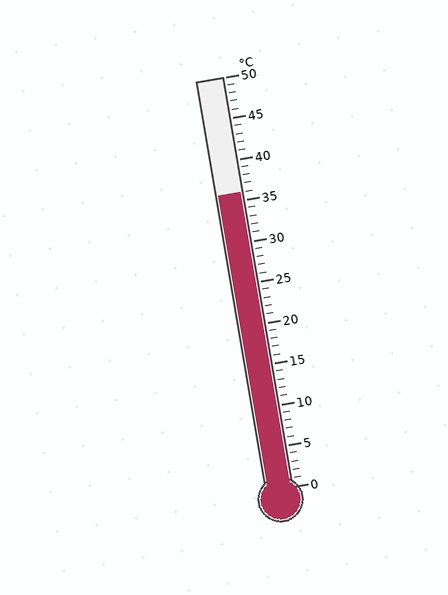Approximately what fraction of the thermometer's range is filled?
The thermometer is filled to approximately 70% of its range.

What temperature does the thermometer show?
The thermometer shows approximately 36°C.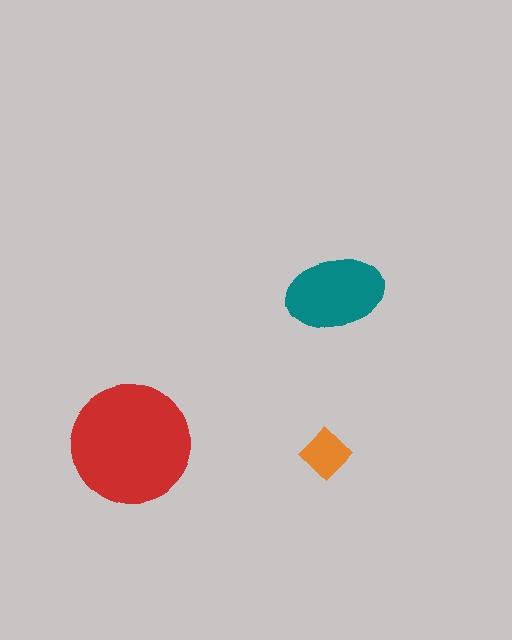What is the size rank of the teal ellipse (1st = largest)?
2nd.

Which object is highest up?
The teal ellipse is topmost.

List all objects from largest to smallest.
The red circle, the teal ellipse, the orange diamond.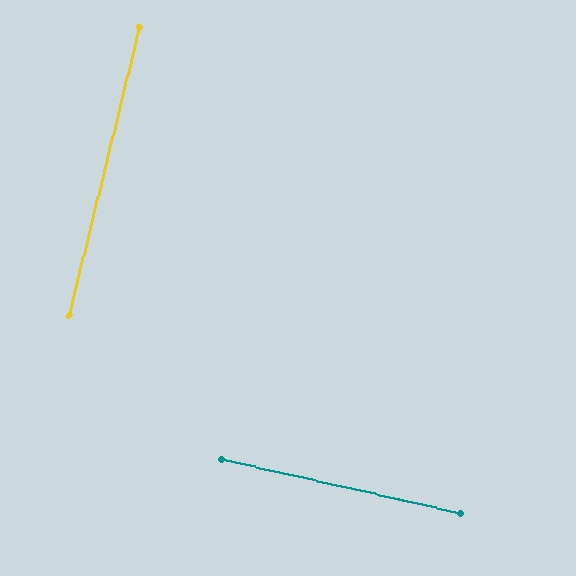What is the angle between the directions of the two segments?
Approximately 89 degrees.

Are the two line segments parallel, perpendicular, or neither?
Perpendicular — they meet at approximately 89°.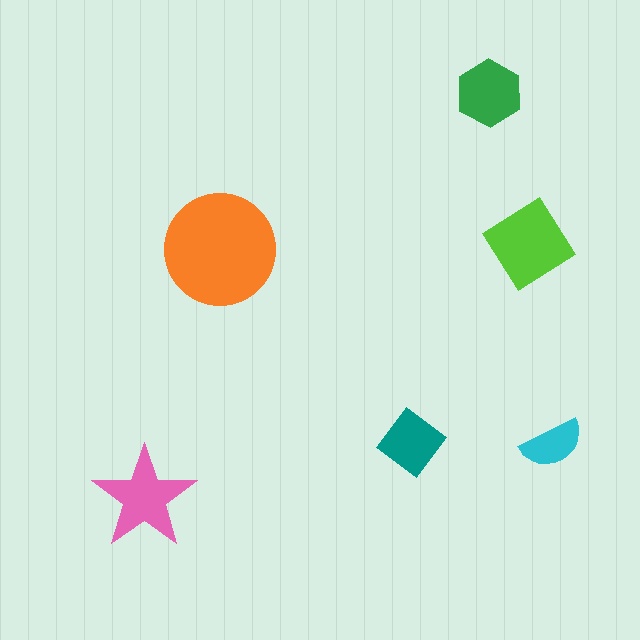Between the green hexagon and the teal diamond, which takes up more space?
The green hexagon.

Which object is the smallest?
The cyan semicircle.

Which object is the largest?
The orange circle.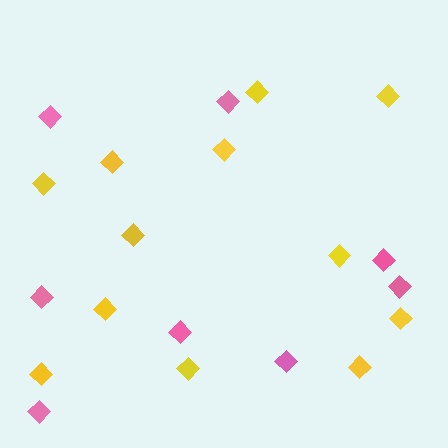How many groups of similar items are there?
There are 2 groups: one group of pink diamonds (8) and one group of yellow diamonds (12).